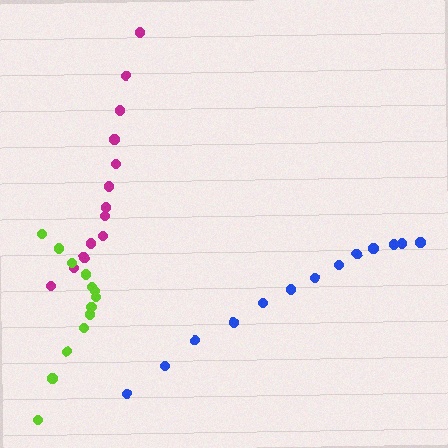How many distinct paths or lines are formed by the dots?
There are 3 distinct paths.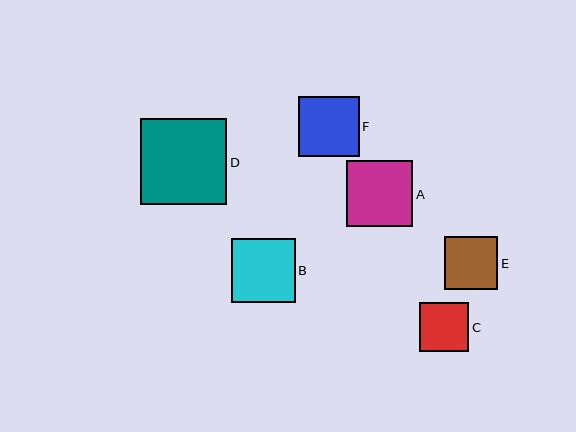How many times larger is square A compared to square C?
Square A is approximately 1.3 times the size of square C.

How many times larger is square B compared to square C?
Square B is approximately 1.3 times the size of square C.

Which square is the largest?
Square D is the largest with a size of approximately 86 pixels.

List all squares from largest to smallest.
From largest to smallest: D, A, B, F, E, C.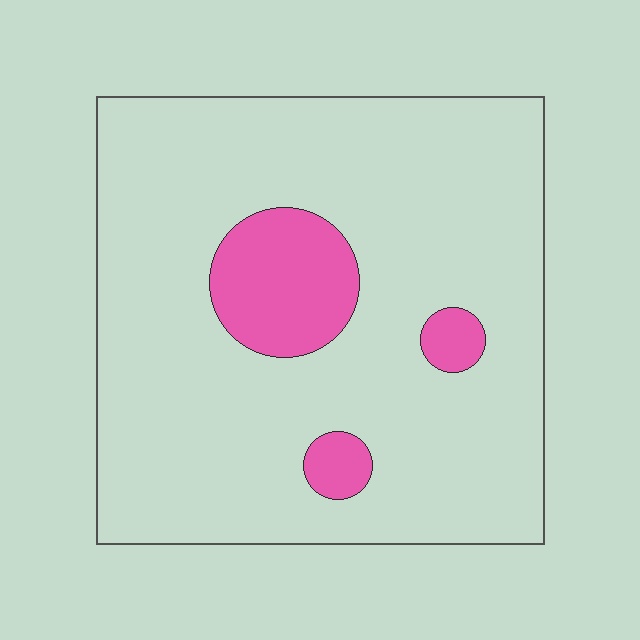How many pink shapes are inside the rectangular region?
3.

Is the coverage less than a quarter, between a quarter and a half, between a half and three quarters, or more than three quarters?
Less than a quarter.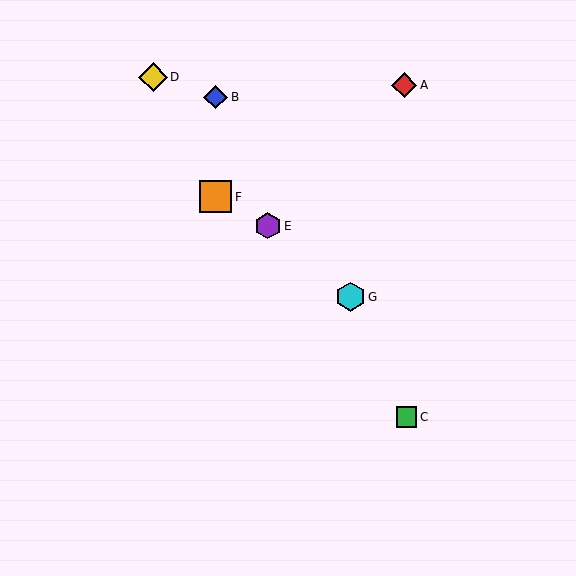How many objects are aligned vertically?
2 objects (B, F) are aligned vertically.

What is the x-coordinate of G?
Object G is at x≈350.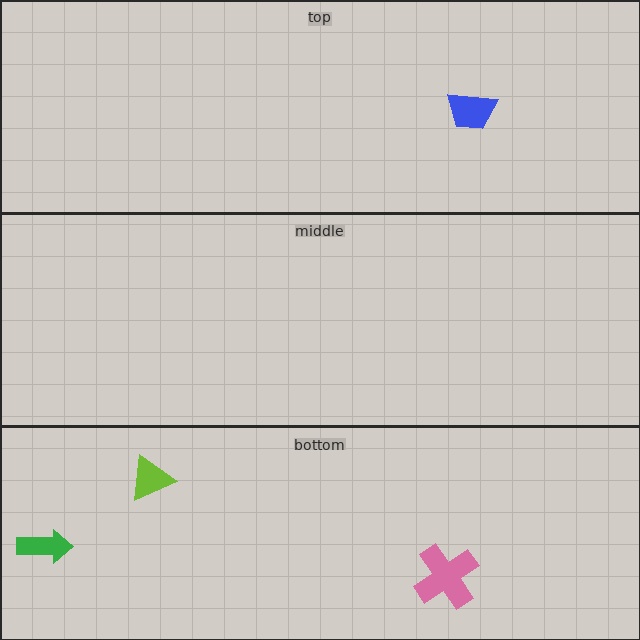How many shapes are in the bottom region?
3.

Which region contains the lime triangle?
The bottom region.